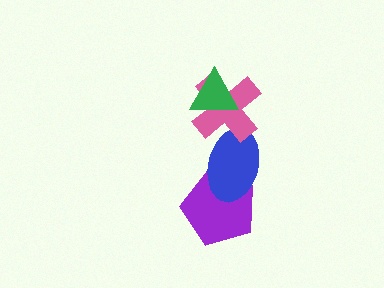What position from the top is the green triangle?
The green triangle is 1st from the top.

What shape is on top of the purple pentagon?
The blue ellipse is on top of the purple pentagon.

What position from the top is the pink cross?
The pink cross is 2nd from the top.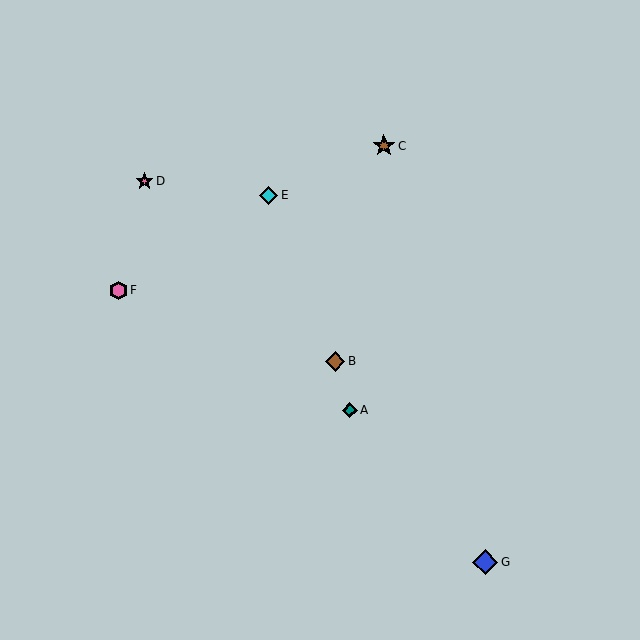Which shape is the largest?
The blue diamond (labeled G) is the largest.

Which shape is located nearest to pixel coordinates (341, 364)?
The brown diamond (labeled B) at (335, 361) is nearest to that location.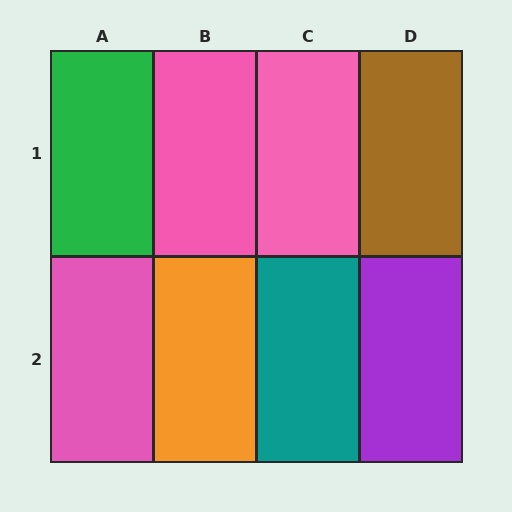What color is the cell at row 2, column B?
Orange.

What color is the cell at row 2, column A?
Pink.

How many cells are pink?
3 cells are pink.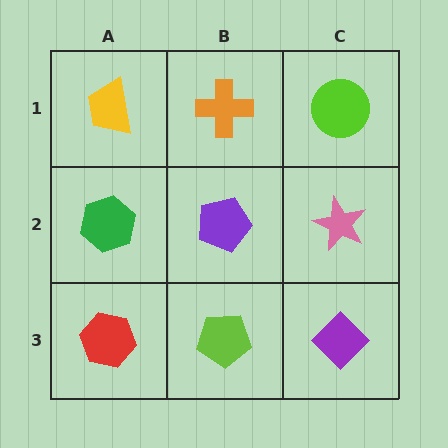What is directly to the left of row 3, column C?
A lime pentagon.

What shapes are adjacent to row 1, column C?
A pink star (row 2, column C), an orange cross (row 1, column B).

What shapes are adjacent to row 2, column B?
An orange cross (row 1, column B), a lime pentagon (row 3, column B), a green hexagon (row 2, column A), a pink star (row 2, column C).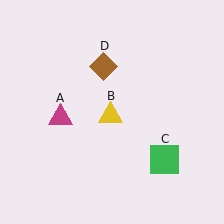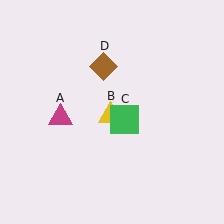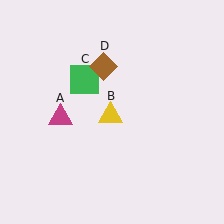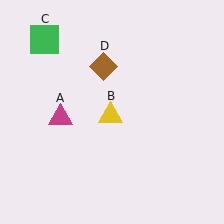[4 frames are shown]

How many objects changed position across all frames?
1 object changed position: green square (object C).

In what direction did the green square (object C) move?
The green square (object C) moved up and to the left.